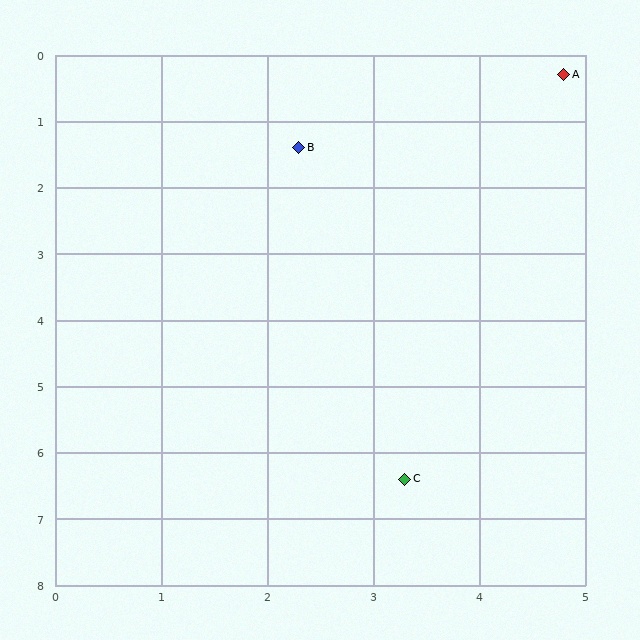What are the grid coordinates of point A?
Point A is at approximately (4.8, 0.3).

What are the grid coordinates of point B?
Point B is at approximately (2.3, 1.4).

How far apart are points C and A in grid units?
Points C and A are about 6.3 grid units apart.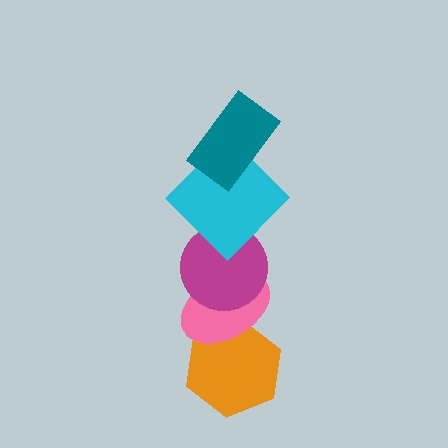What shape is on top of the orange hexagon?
The pink ellipse is on top of the orange hexagon.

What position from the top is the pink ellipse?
The pink ellipse is 4th from the top.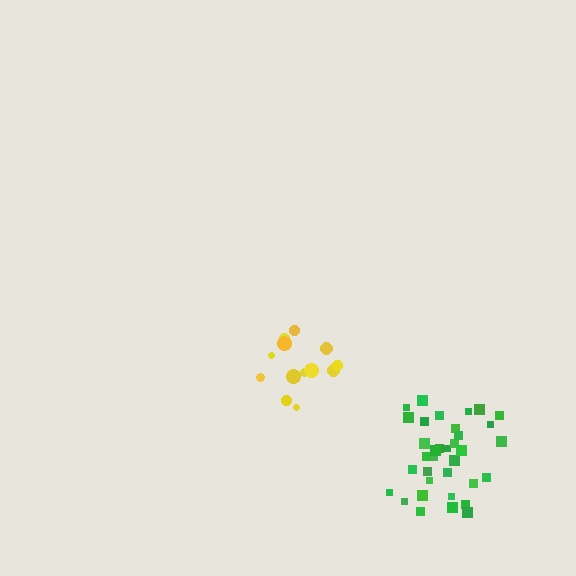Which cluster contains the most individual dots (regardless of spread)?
Green (35).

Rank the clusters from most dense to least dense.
green, yellow.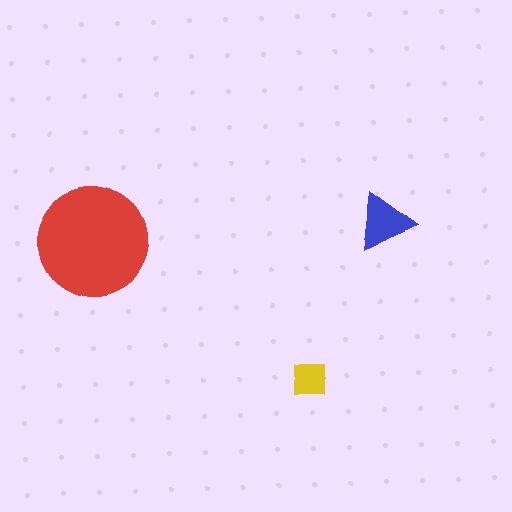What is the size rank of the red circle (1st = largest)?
1st.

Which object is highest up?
The blue triangle is topmost.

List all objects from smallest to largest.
The yellow square, the blue triangle, the red circle.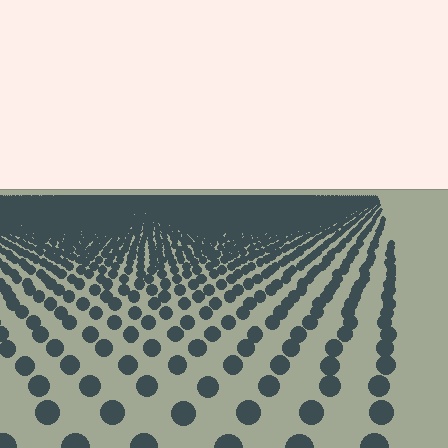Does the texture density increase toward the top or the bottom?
Density increases toward the top.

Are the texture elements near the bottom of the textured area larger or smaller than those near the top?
Larger. Near the bottom, elements are closer to the viewer and appear at a bigger on-screen size.